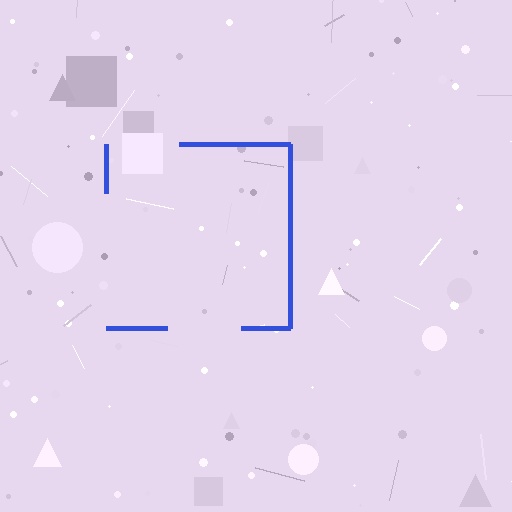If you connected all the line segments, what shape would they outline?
They would outline a square.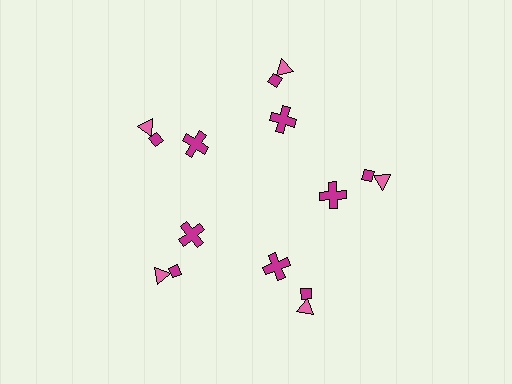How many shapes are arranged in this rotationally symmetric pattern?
There are 15 shapes, arranged in 5 groups of 3.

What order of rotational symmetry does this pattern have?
This pattern has 5-fold rotational symmetry.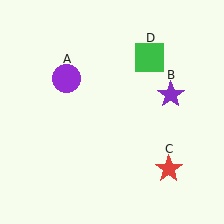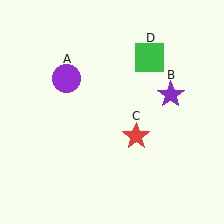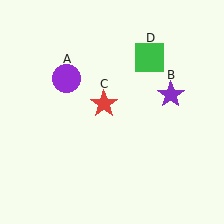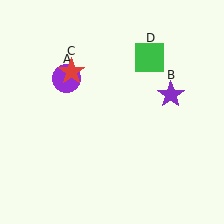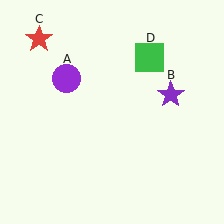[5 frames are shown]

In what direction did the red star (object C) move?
The red star (object C) moved up and to the left.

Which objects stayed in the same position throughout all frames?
Purple circle (object A) and purple star (object B) and green square (object D) remained stationary.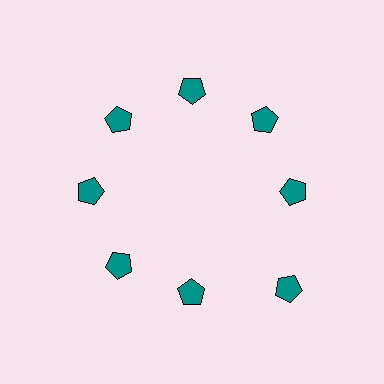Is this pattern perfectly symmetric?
No. The 8 teal pentagons are arranged in a ring, but one element near the 4 o'clock position is pushed outward from the center, breaking the 8-fold rotational symmetry.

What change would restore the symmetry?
The symmetry would be restored by moving it inward, back onto the ring so that all 8 pentagons sit at equal angles and equal distance from the center.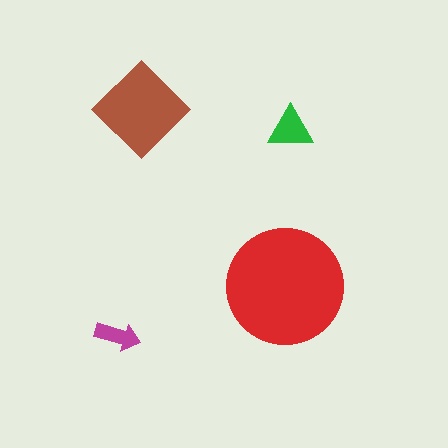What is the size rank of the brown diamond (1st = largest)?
2nd.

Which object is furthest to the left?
The magenta arrow is leftmost.